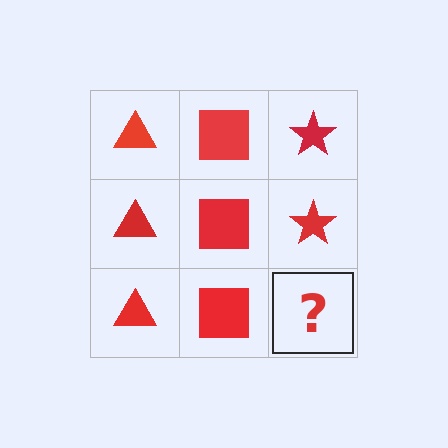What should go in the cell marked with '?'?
The missing cell should contain a red star.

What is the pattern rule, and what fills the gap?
The rule is that each column has a consistent shape. The gap should be filled with a red star.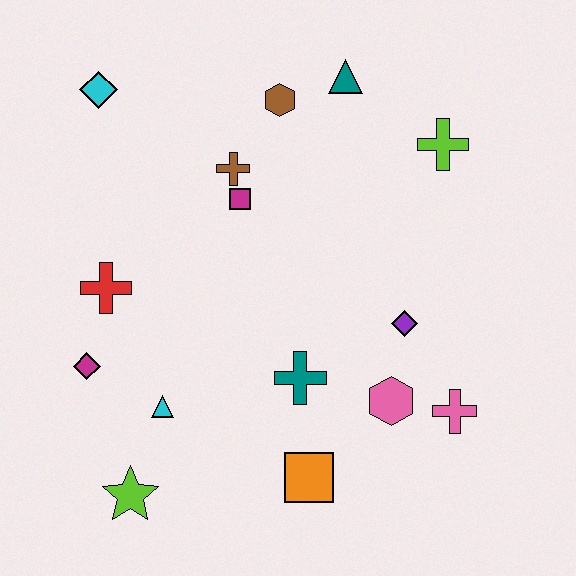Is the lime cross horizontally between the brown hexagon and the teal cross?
No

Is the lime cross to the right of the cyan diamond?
Yes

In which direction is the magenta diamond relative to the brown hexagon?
The magenta diamond is below the brown hexagon.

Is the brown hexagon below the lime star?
No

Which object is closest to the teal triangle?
The brown hexagon is closest to the teal triangle.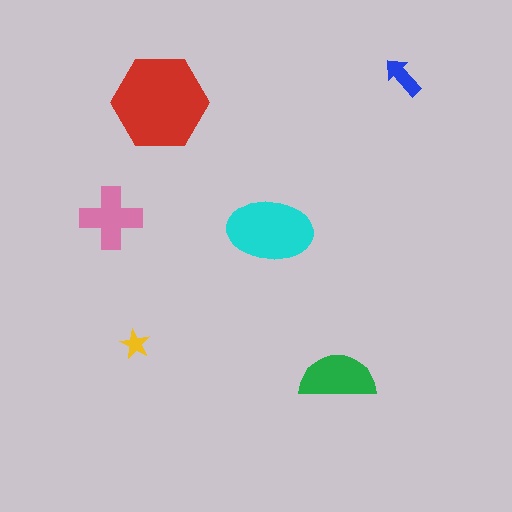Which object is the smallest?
The yellow star.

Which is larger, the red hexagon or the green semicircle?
The red hexagon.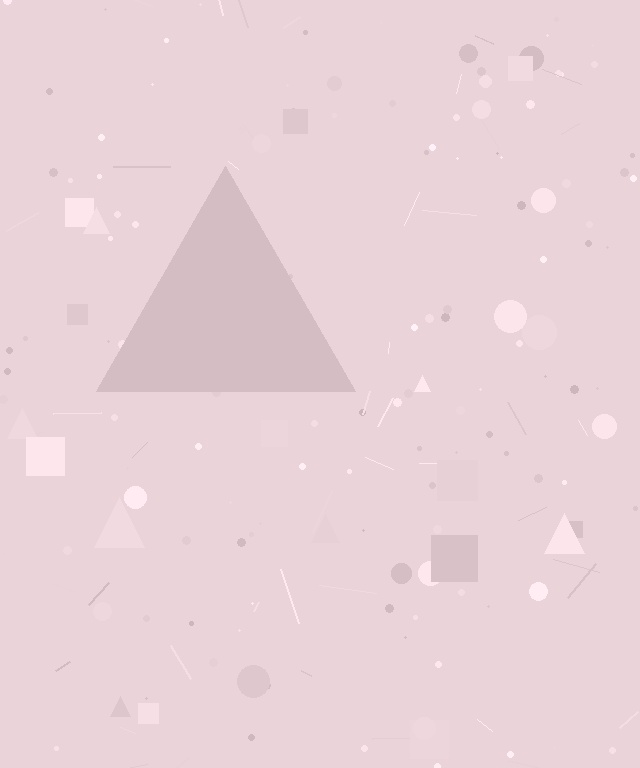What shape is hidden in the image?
A triangle is hidden in the image.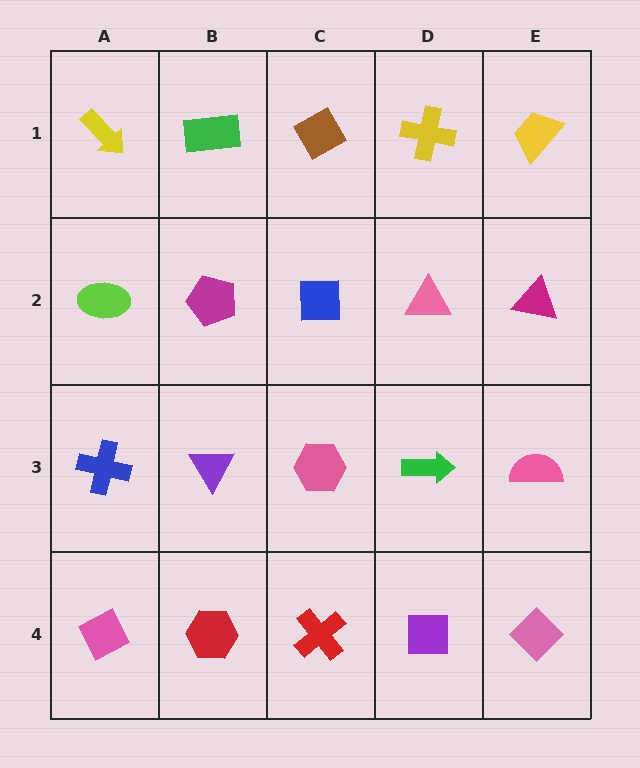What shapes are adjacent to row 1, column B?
A magenta pentagon (row 2, column B), a yellow arrow (row 1, column A), a brown diamond (row 1, column C).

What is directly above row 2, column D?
A yellow cross.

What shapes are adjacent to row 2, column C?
A brown diamond (row 1, column C), a pink hexagon (row 3, column C), a magenta pentagon (row 2, column B), a pink triangle (row 2, column D).